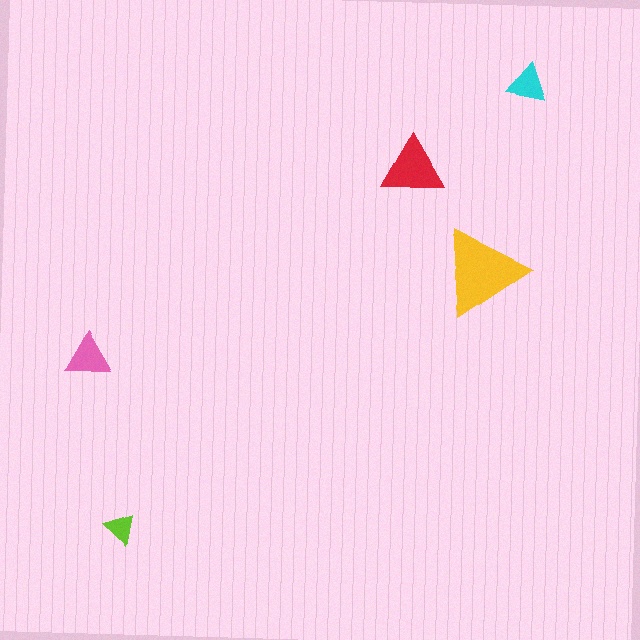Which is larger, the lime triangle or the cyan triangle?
The cyan one.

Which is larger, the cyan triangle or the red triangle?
The red one.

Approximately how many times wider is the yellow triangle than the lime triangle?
About 3 times wider.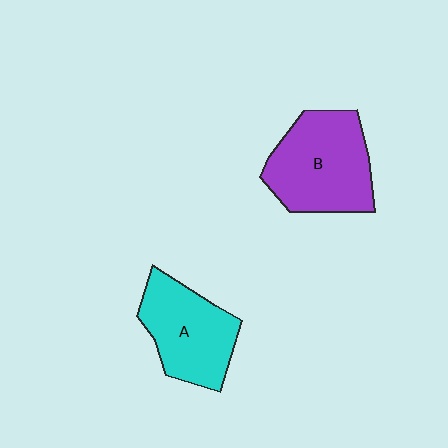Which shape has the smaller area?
Shape A (cyan).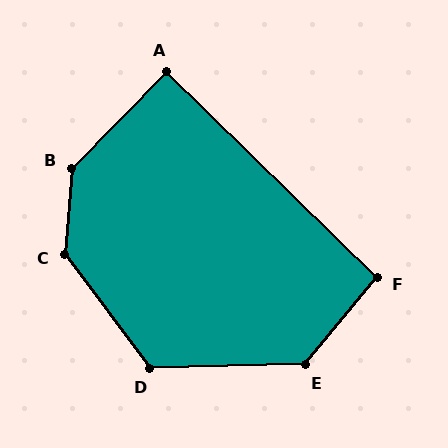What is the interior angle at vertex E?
Approximately 131 degrees (obtuse).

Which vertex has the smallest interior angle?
A, at approximately 90 degrees.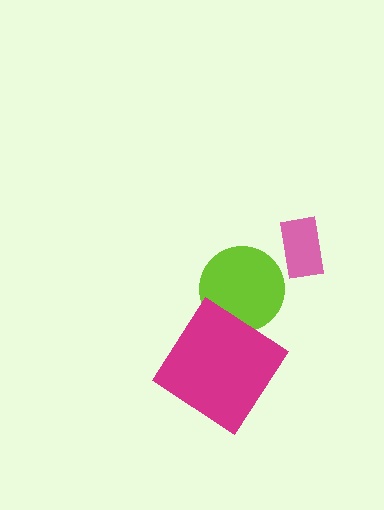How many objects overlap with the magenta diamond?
1 object overlaps with the magenta diamond.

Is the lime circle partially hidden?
Yes, it is partially covered by another shape.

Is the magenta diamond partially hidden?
No, no other shape covers it.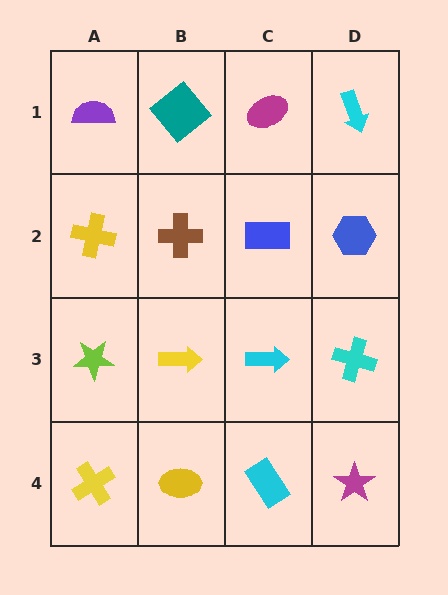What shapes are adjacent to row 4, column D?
A cyan cross (row 3, column D), a cyan rectangle (row 4, column C).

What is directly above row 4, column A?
A lime star.